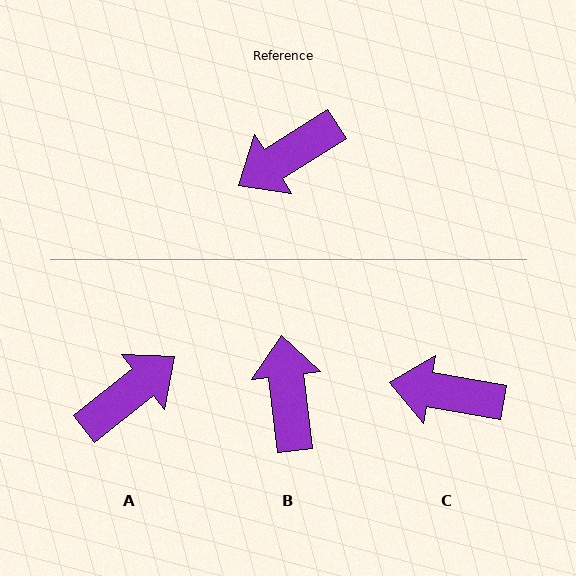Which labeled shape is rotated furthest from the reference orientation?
A, about 174 degrees away.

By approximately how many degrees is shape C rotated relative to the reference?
Approximately 42 degrees clockwise.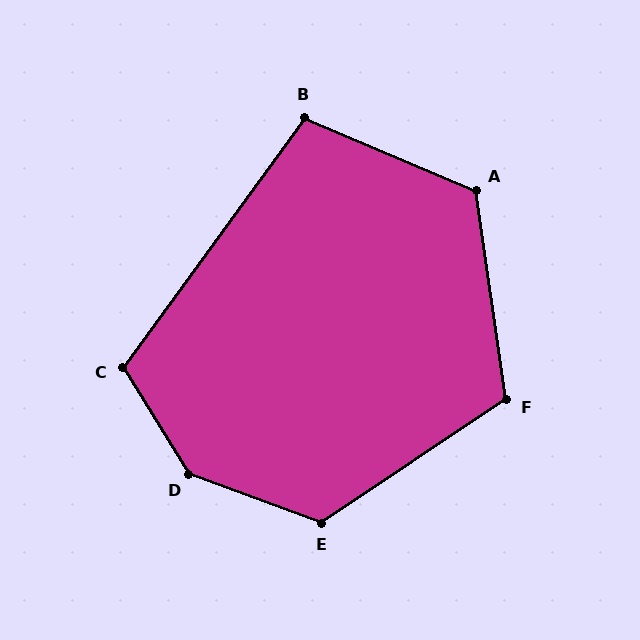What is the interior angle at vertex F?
Approximately 115 degrees (obtuse).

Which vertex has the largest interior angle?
D, at approximately 142 degrees.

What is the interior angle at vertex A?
Approximately 121 degrees (obtuse).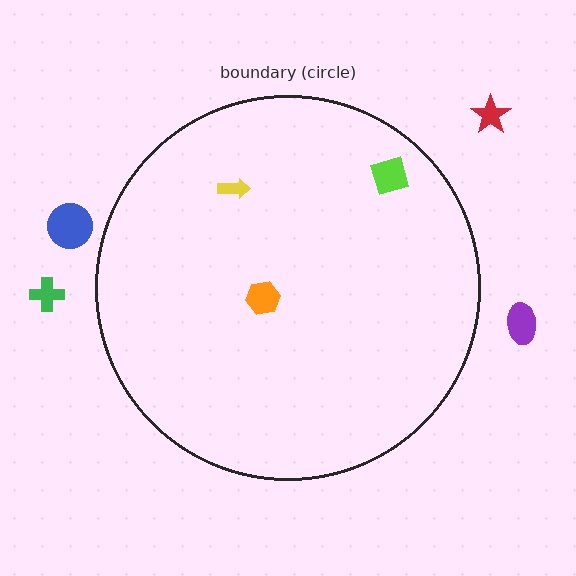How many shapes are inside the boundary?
3 inside, 4 outside.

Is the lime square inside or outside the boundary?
Inside.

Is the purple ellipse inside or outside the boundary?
Outside.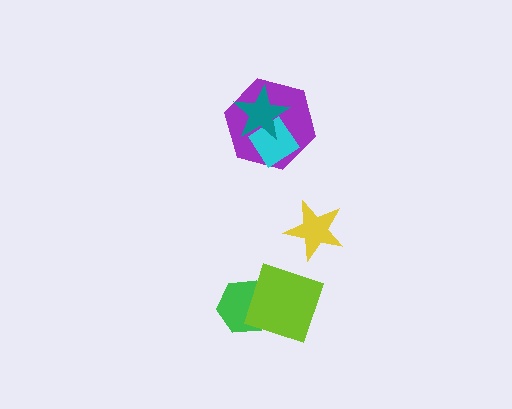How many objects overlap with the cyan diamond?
2 objects overlap with the cyan diamond.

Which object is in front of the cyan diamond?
The teal star is in front of the cyan diamond.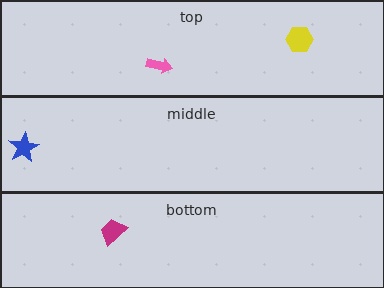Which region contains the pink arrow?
The top region.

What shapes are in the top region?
The yellow hexagon, the pink arrow.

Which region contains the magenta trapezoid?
The bottom region.